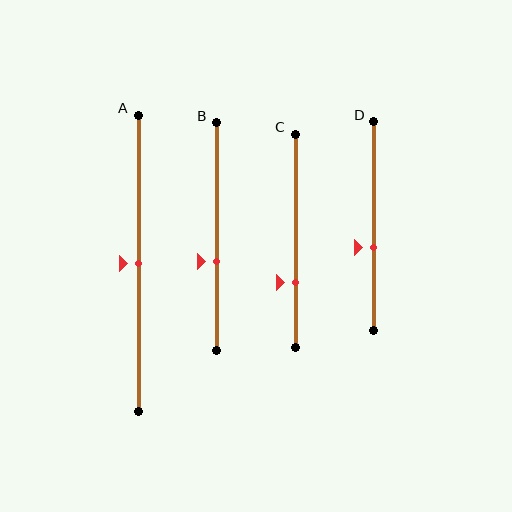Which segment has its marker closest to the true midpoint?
Segment A has its marker closest to the true midpoint.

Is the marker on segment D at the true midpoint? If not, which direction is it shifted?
No, the marker on segment D is shifted downward by about 10% of the segment length.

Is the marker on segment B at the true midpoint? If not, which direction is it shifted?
No, the marker on segment B is shifted downward by about 11% of the segment length.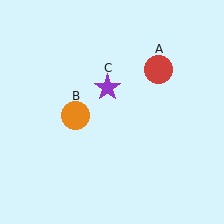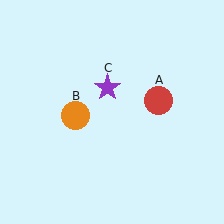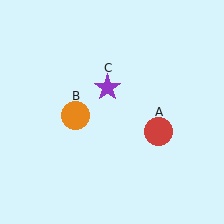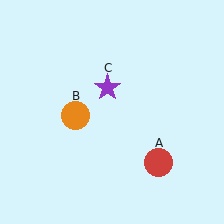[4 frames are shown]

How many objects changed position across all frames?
1 object changed position: red circle (object A).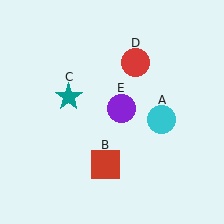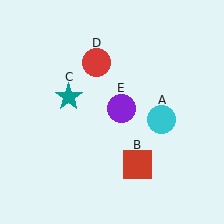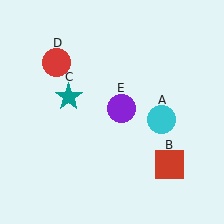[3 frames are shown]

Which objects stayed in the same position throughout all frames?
Cyan circle (object A) and teal star (object C) and purple circle (object E) remained stationary.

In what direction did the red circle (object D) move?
The red circle (object D) moved left.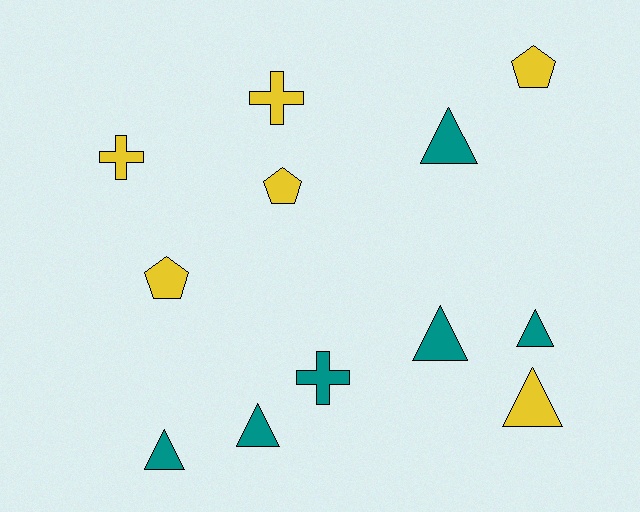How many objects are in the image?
There are 12 objects.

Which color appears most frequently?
Teal, with 6 objects.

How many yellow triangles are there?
There is 1 yellow triangle.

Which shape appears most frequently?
Triangle, with 6 objects.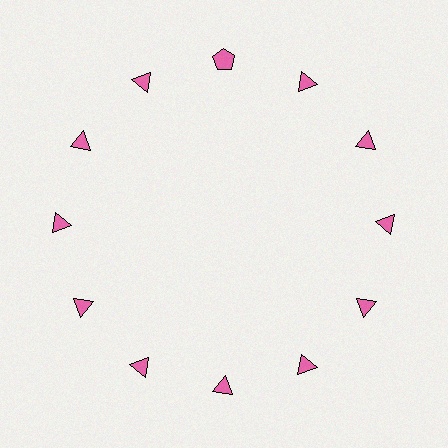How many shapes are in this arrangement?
There are 12 shapes arranged in a ring pattern.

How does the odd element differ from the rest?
It has a different shape: pentagon instead of triangle.